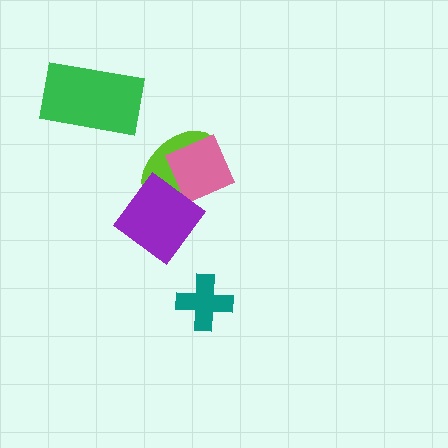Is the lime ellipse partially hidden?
Yes, it is partially covered by another shape.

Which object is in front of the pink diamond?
The purple diamond is in front of the pink diamond.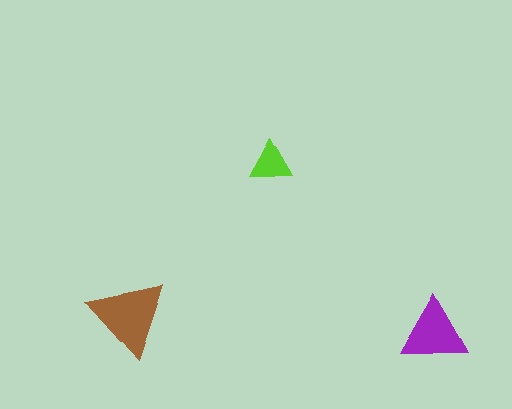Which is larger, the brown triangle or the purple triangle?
The brown one.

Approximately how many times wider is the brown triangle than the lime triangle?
About 2 times wider.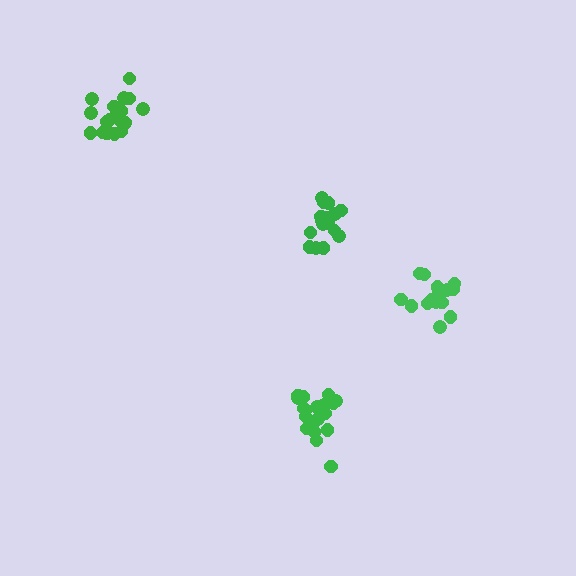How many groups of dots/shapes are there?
There are 4 groups.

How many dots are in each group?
Group 1: 20 dots, Group 2: 21 dots, Group 3: 16 dots, Group 4: 16 dots (73 total).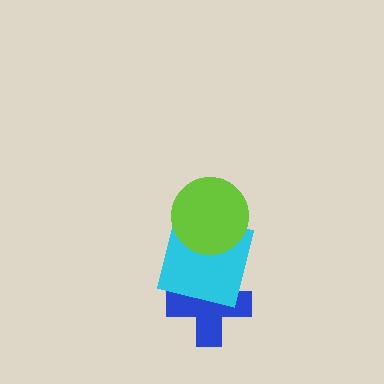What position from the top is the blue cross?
The blue cross is 3rd from the top.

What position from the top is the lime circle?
The lime circle is 1st from the top.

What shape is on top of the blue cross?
The cyan square is on top of the blue cross.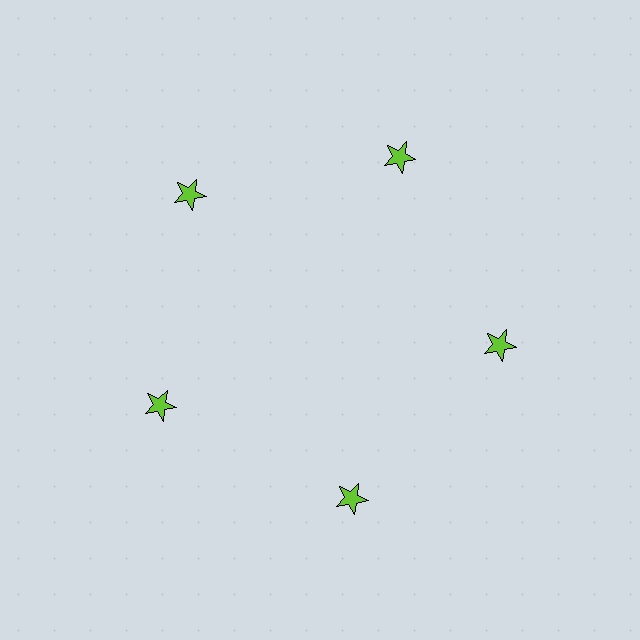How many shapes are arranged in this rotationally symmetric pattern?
There are 5 shapes, arranged in 5 groups of 1.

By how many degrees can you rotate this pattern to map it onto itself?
The pattern maps onto itself every 72 degrees of rotation.